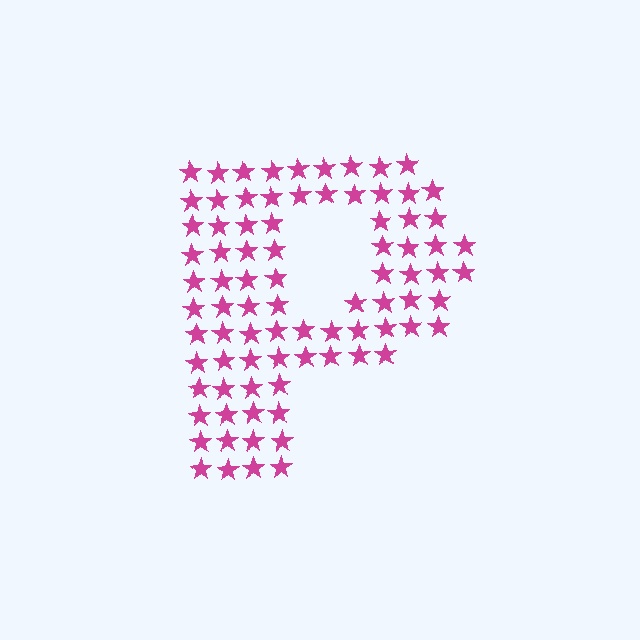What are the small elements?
The small elements are stars.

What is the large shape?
The large shape is the letter P.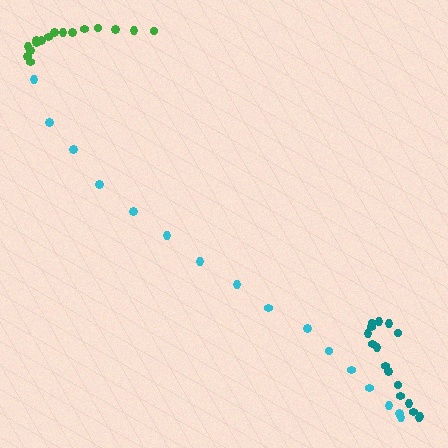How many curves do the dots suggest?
There are 3 distinct paths.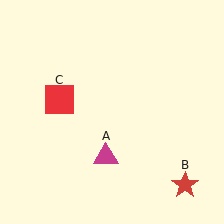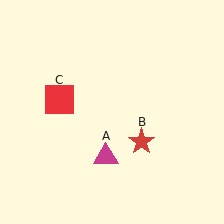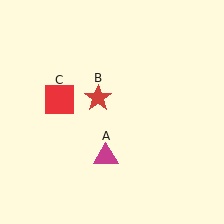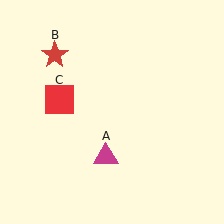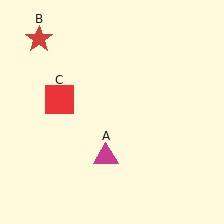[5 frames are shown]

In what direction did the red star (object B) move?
The red star (object B) moved up and to the left.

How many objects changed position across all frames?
1 object changed position: red star (object B).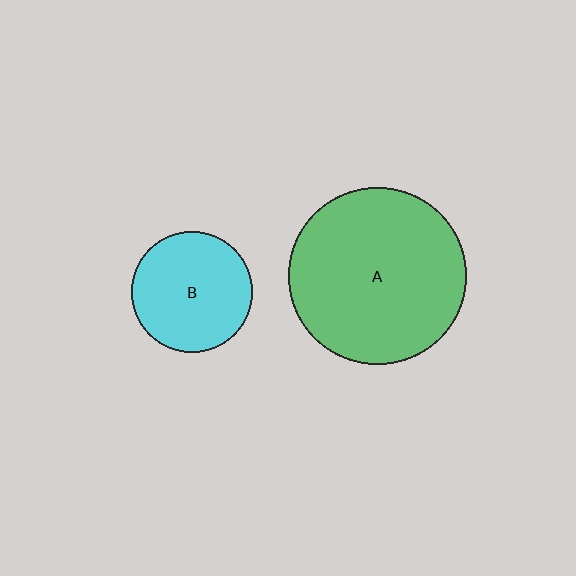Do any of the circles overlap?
No, none of the circles overlap.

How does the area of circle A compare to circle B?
Approximately 2.2 times.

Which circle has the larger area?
Circle A (green).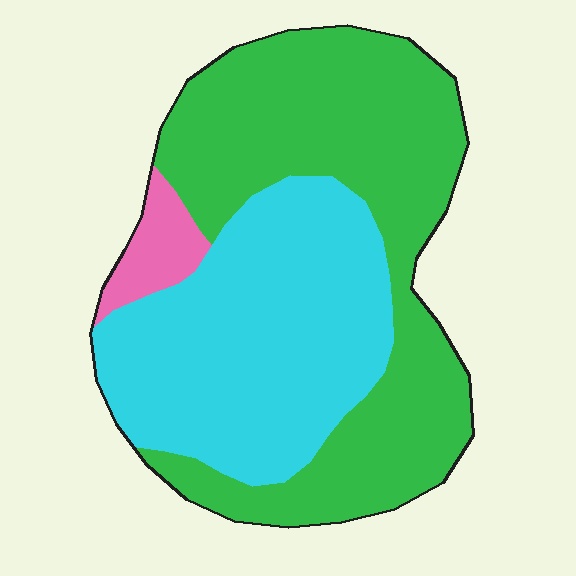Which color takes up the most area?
Green, at roughly 50%.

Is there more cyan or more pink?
Cyan.